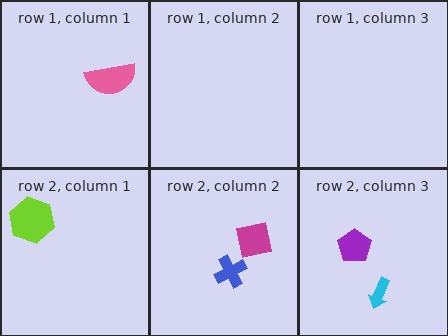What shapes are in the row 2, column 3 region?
The purple pentagon, the cyan arrow.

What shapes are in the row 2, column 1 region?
The lime hexagon.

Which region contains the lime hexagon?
The row 2, column 1 region.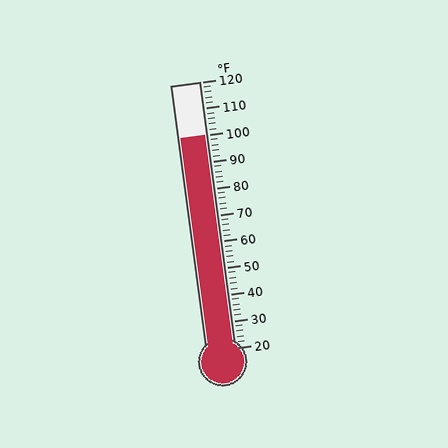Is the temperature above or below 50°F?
The temperature is above 50°F.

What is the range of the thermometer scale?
The thermometer scale ranges from 20°F to 120°F.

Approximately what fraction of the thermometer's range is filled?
The thermometer is filled to approximately 80% of its range.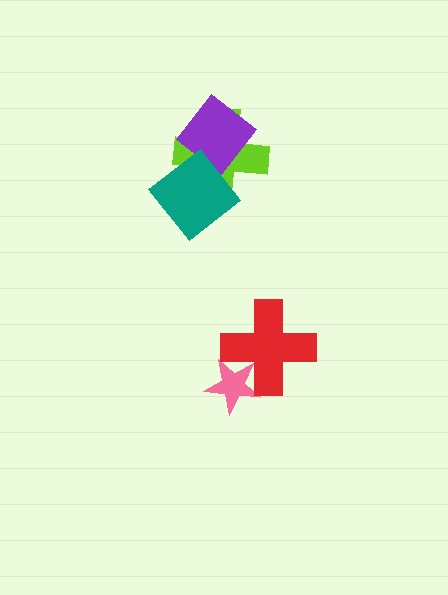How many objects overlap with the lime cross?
2 objects overlap with the lime cross.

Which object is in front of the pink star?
The red cross is in front of the pink star.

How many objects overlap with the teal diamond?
2 objects overlap with the teal diamond.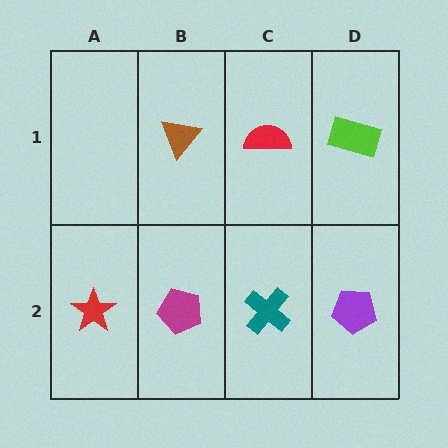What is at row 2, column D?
A purple pentagon.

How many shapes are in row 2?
4 shapes.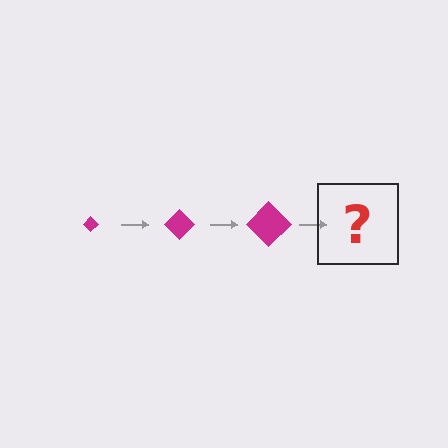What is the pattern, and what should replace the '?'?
The pattern is that the diamond gets progressively larger each step. The '?' should be a magenta diamond, larger than the previous one.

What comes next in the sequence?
The next element should be a magenta diamond, larger than the previous one.